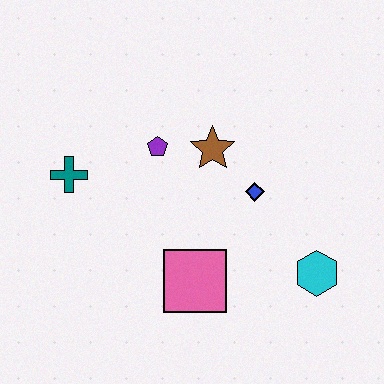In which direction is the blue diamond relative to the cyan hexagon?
The blue diamond is above the cyan hexagon.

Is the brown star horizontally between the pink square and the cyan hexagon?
Yes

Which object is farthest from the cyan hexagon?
The teal cross is farthest from the cyan hexagon.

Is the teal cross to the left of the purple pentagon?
Yes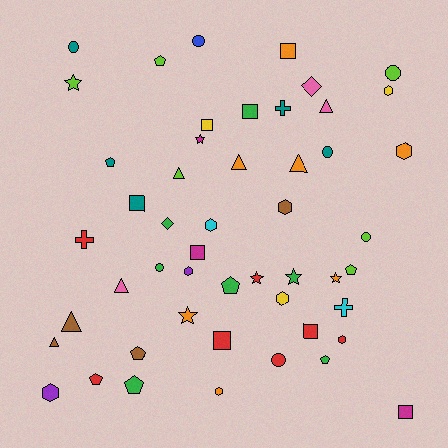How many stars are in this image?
There are 6 stars.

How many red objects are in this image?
There are 7 red objects.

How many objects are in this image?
There are 50 objects.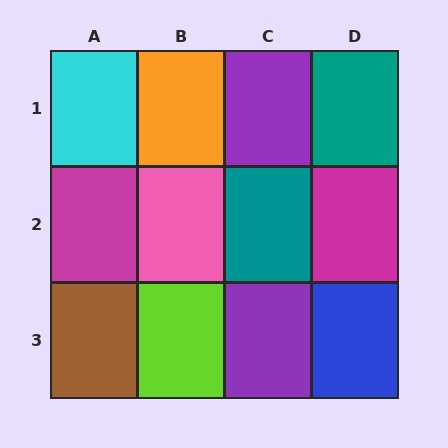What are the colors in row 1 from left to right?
Cyan, orange, purple, teal.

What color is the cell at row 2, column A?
Magenta.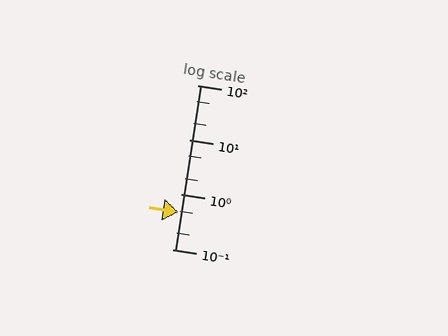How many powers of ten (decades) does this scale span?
The scale spans 3 decades, from 0.1 to 100.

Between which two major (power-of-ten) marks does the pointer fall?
The pointer is between 0.1 and 1.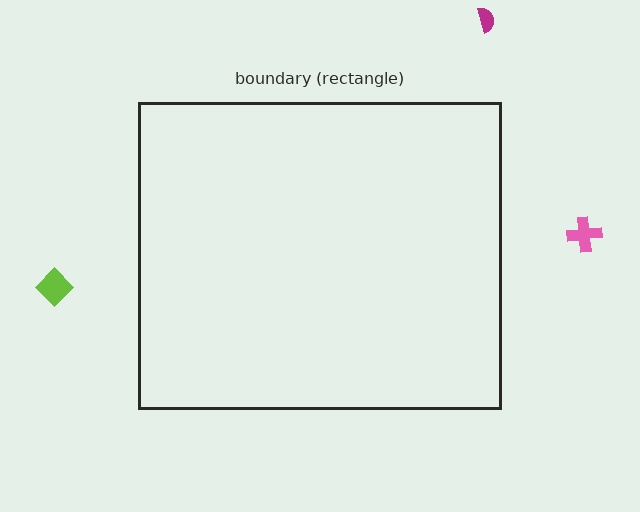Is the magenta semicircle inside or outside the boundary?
Outside.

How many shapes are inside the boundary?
0 inside, 3 outside.